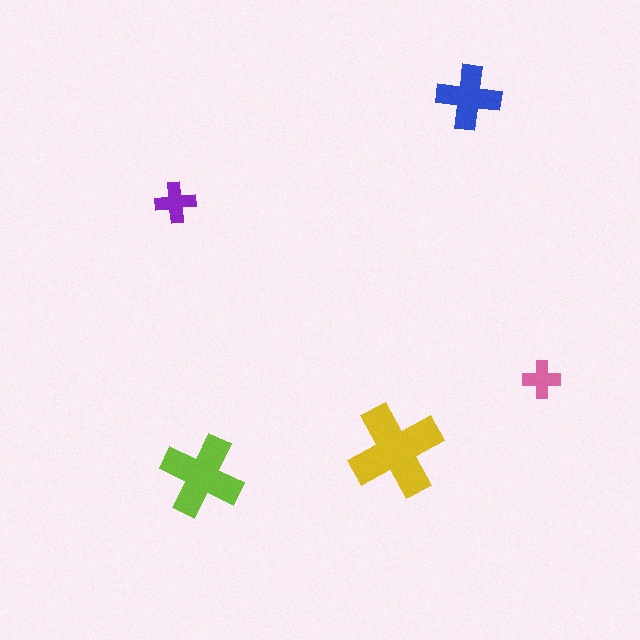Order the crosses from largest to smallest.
the yellow one, the lime one, the blue one, the purple one, the pink one.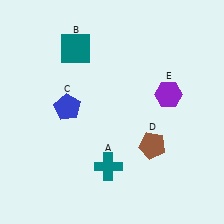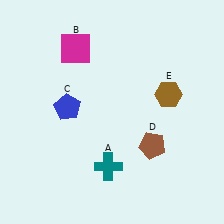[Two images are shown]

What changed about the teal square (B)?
In Image 1, B is teal. In Image 2, it changed to magenta.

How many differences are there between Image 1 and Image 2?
There are 2 differences between the two images.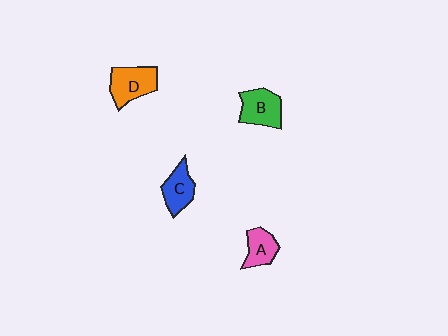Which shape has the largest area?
Shape D (orange).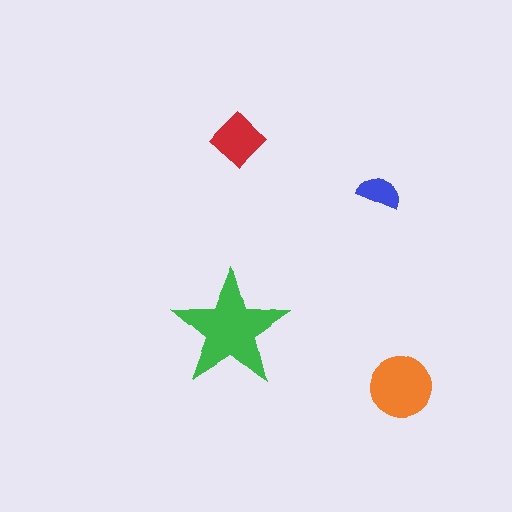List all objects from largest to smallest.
The green star, the orange circle, the red diamond, the blue semicircle.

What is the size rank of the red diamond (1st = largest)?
3rd.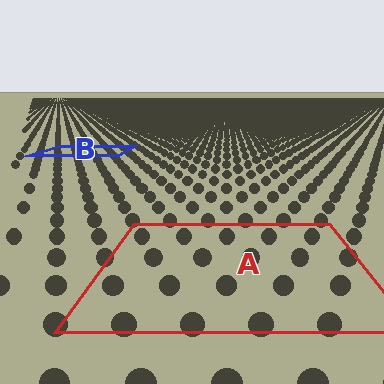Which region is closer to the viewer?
Region A is closer. The texture elements there are larger and more spread out.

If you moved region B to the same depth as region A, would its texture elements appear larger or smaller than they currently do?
They would appear larger. At a closer depth, the same texture elements are projected at a bigger on-screen size.